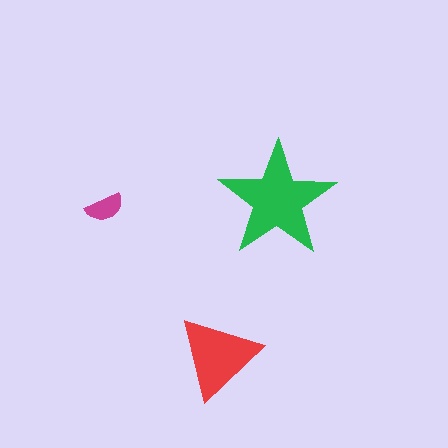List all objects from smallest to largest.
The magenta semicircle, the red triangle, the green star.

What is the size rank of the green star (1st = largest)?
1st.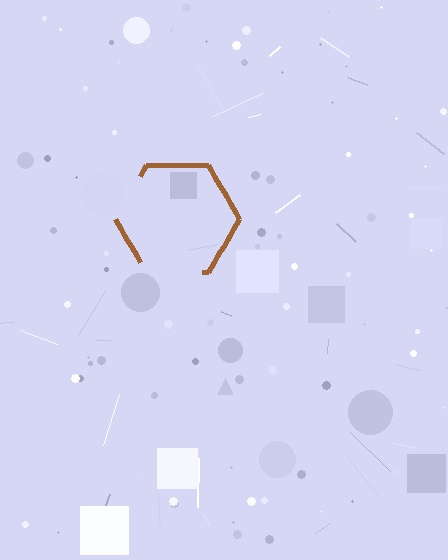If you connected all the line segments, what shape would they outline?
They would outline a hexagon.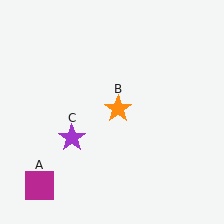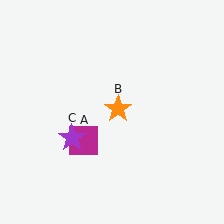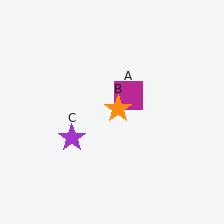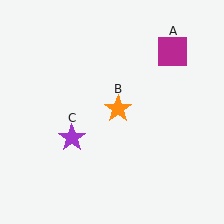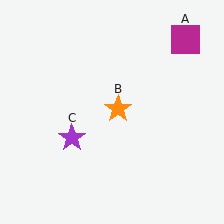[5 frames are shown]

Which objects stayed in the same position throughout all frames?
Orange star (object B) and purple star (object C) remained stationary.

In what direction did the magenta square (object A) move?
The magenta square (object A) moved up and to the right.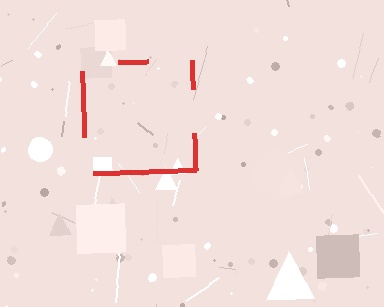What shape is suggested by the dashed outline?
The dashed outline suggests a square.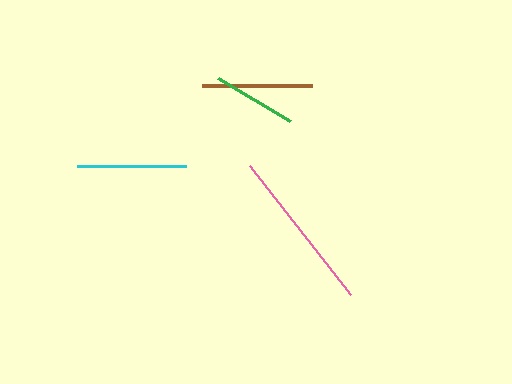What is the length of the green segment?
The green segment is approximately 83 pixels long.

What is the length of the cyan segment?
The cyan segment is approximately 109 pixels long.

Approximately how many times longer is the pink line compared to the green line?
The pink line is approximately 2.0 times the length of the green line.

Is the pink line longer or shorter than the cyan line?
The pink line is longer than the cyan line.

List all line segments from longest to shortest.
From longest to shortest: pink, brown, cyan, green.